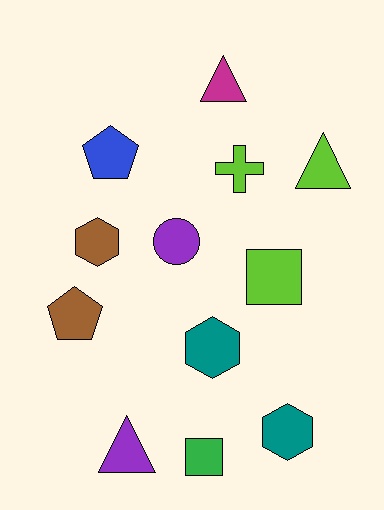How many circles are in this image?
There is 1 circle.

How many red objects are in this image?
There are no red objects.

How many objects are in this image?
There are 12 objects.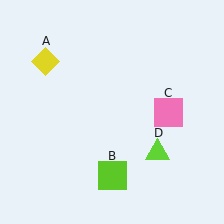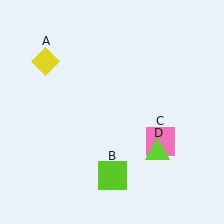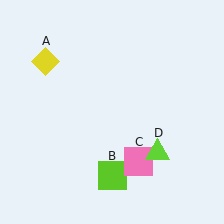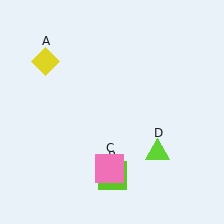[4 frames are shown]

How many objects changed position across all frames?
1 object changed position: pink square (object C).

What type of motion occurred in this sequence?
The pink square (object C) rotated clockwise around the center of the scene.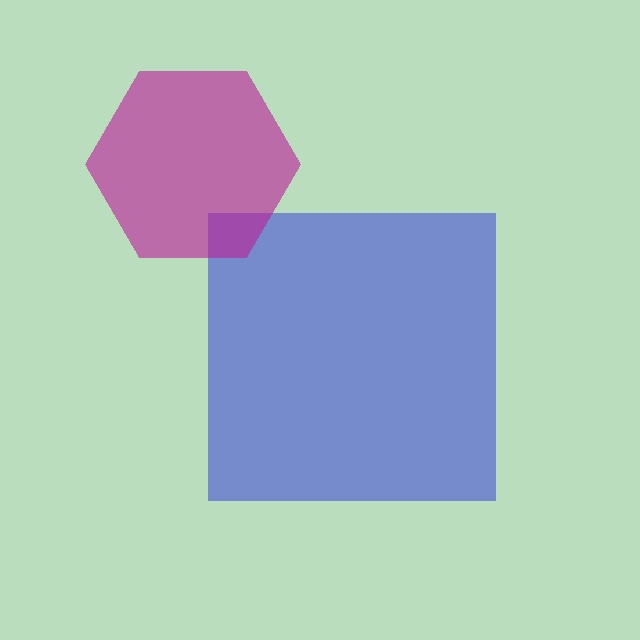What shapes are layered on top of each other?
The layered shapes are: a blue square, a magenta hexagon.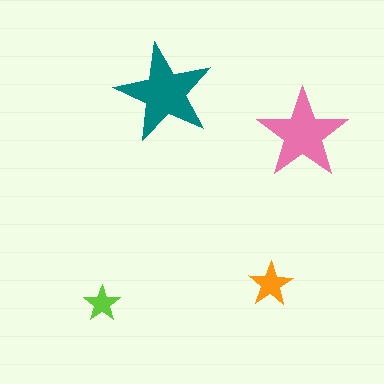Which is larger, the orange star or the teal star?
The teal one.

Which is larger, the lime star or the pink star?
The pink one.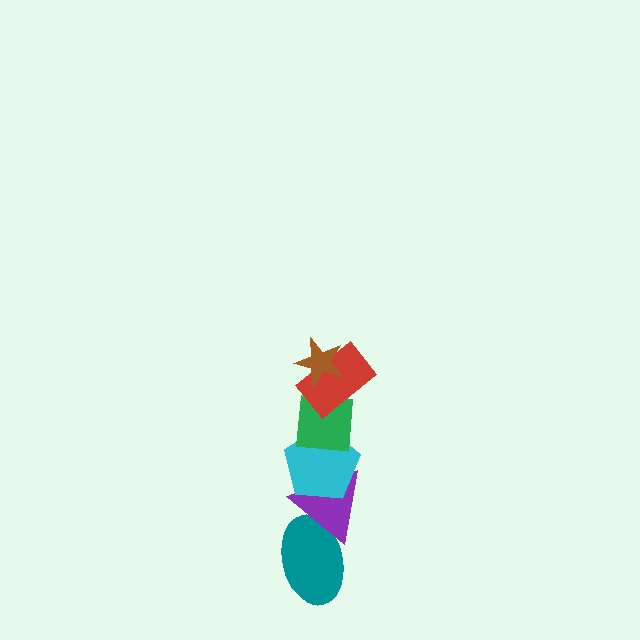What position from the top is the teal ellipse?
The teal ellipse is 6th from the top.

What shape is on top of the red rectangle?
The brown star is on top of the red rectangle.